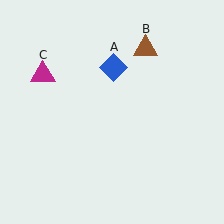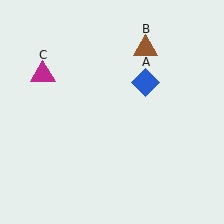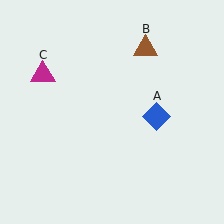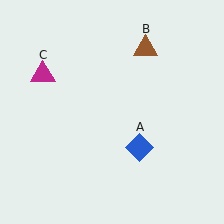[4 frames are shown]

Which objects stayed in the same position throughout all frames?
Brown triangle (object B) and magenta triangle (object C) remained stationary.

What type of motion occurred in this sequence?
The blue diamond (object A) rotated clockwise around the center of the scene.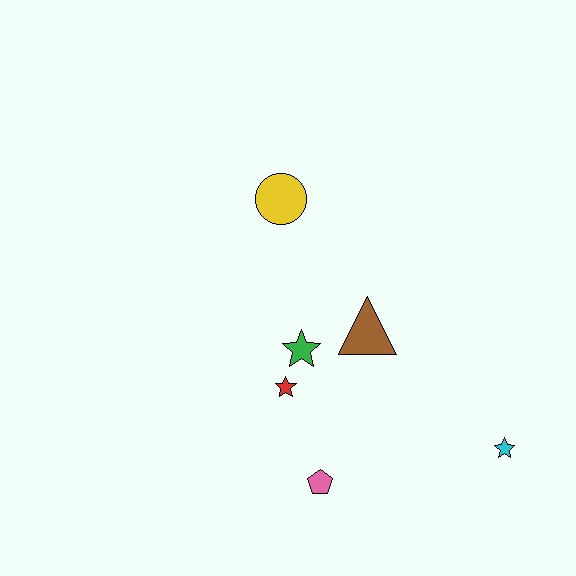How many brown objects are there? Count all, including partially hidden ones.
There is 1 brown object.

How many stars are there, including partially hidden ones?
There are 3 stars.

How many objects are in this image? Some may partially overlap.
There are 6 objects.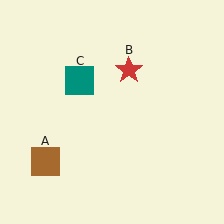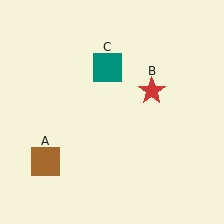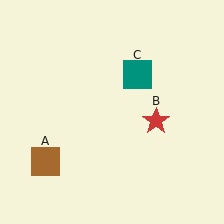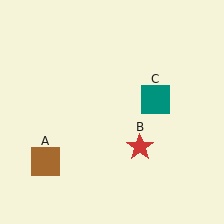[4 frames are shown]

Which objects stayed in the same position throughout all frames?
Brown square (object A) remained stationary.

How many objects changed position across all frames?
2 objects changed position: red star (object B), teal square (object C).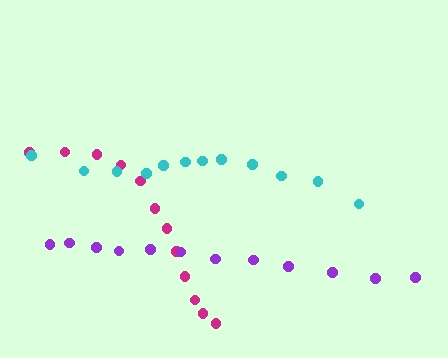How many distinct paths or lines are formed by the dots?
There are 3 distinct paths.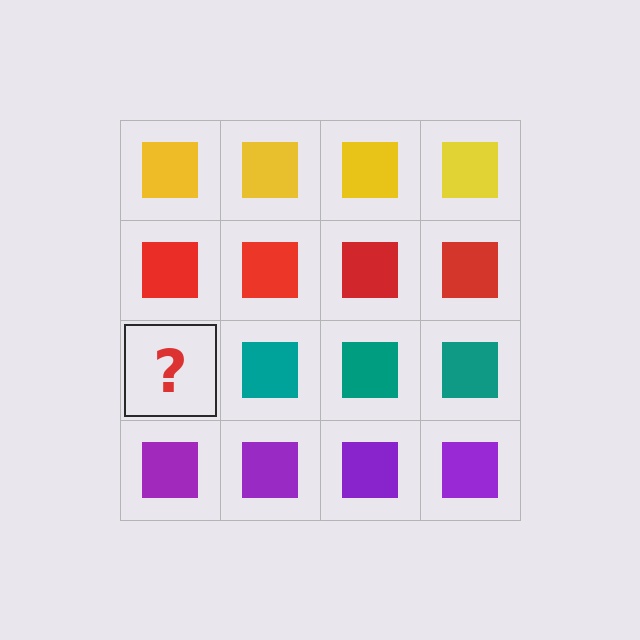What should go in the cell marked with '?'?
The missing cell should contain a teal square.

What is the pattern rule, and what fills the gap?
The rule is that each row has a consistent color. The gap should be filled with a teal square.